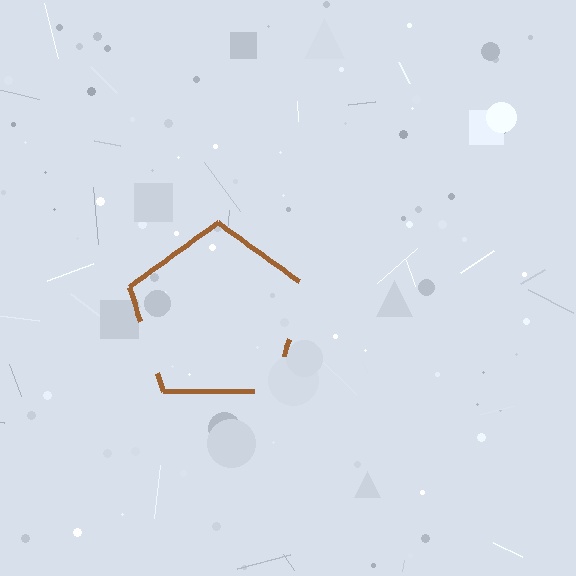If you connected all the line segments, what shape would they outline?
They would outline a pentagon.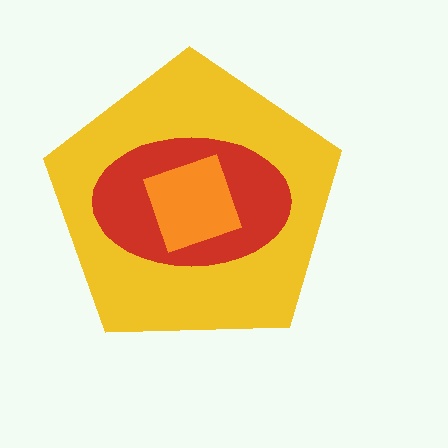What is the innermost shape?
The orange square.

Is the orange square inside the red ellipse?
Yes.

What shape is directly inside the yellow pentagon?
The red ellipse.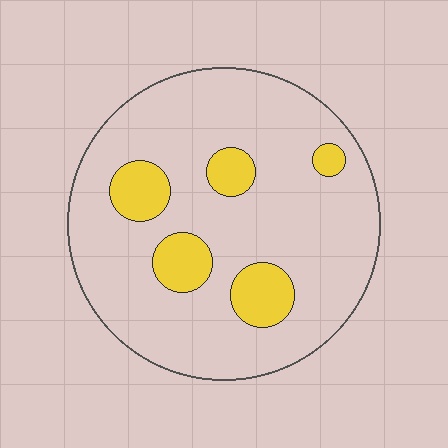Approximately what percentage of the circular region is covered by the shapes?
Approximately 15%.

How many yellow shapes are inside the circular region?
5.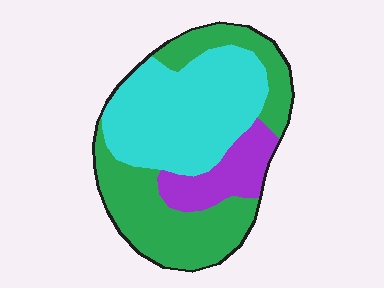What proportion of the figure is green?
Green covers 42% of the figure.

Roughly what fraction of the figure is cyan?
Cyan takes up about two fifths (2/5) of the figure.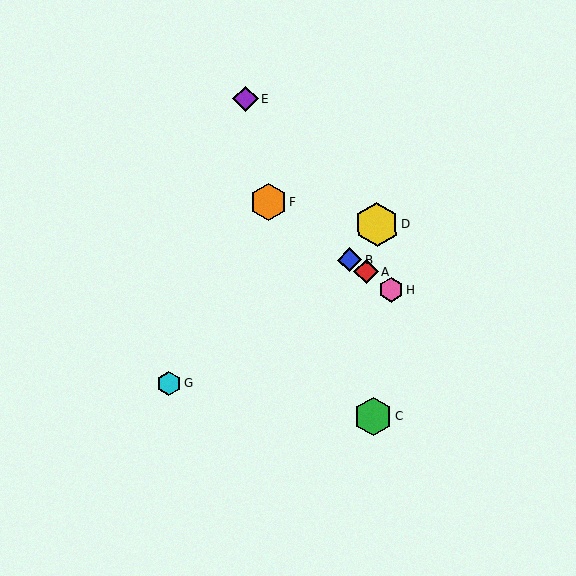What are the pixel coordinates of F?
Object F is at (268, 202).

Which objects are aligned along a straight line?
Objects A, B, F, H are aligned along a straight line.